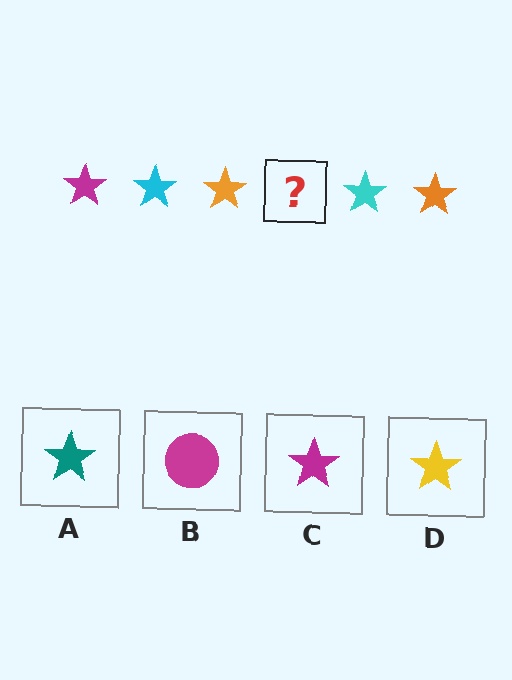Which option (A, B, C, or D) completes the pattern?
C.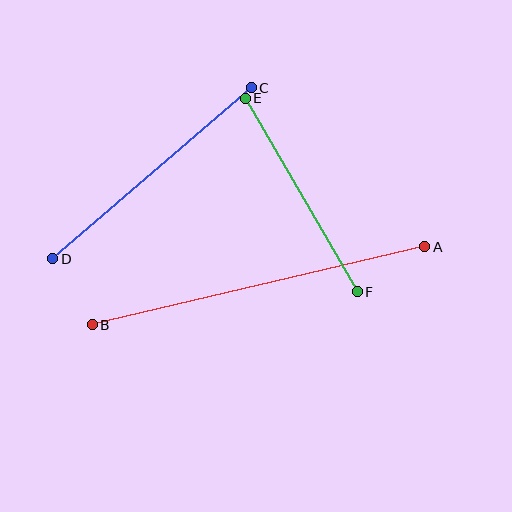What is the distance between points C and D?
The distance is approximately 262 pixels.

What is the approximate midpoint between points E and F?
The midpoint is at approximately (301, 195) pixels.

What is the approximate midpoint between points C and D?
The midpoint is at approximately (152, 173) pixels.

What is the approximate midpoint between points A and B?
The midpoint is at approximately (259, 286) pixels.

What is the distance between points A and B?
The distance is approximately 342 pixels.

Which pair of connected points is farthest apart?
Points A and B are farthest apart.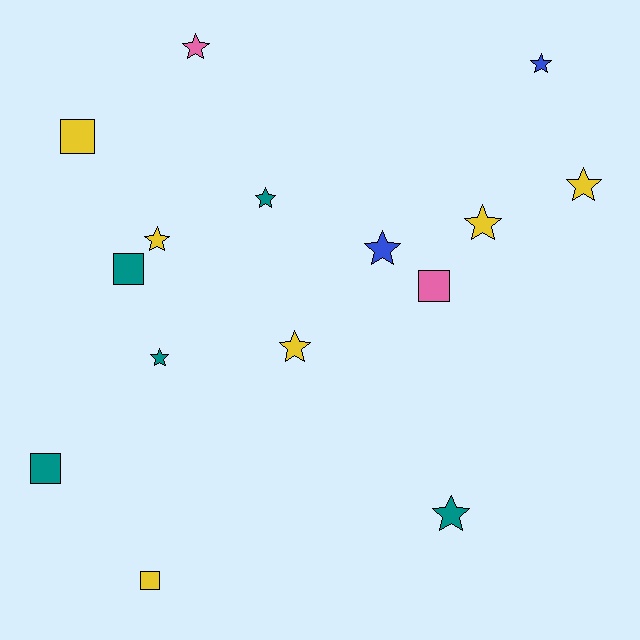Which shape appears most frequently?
Star, with 10 objects.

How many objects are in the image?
There are 15 objects.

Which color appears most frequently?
Yellow, with 6 objects.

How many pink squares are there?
There is 1 pink square.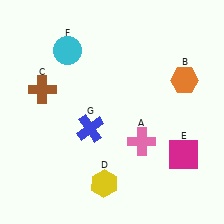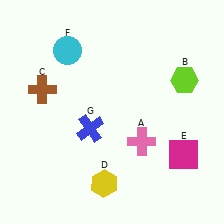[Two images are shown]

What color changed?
The hexagon (B) changed from orange in Image 1 to lime in Image 2.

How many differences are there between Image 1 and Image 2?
There is 1 difference between the two images.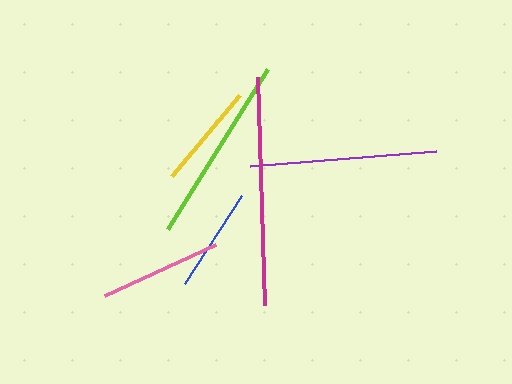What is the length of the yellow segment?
The yellow segment is approximately 106 pixels long.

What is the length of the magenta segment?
The magenta segment is approximately 228 pixels long.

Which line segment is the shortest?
The blue line is the shortest at approximately 104 pixels.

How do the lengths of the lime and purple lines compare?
The lime and purple lines are approximately the same length.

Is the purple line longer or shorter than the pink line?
The purple line is longer than the pink line.